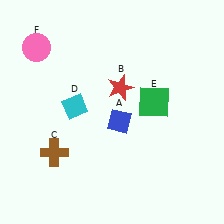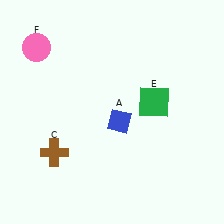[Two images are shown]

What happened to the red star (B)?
The red star (B) was removed in Image 2. It was in the top-right area of Image 1.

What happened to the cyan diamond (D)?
The cyan diamond (D) was removed in Image 2. It was in the top-left area of Image 1.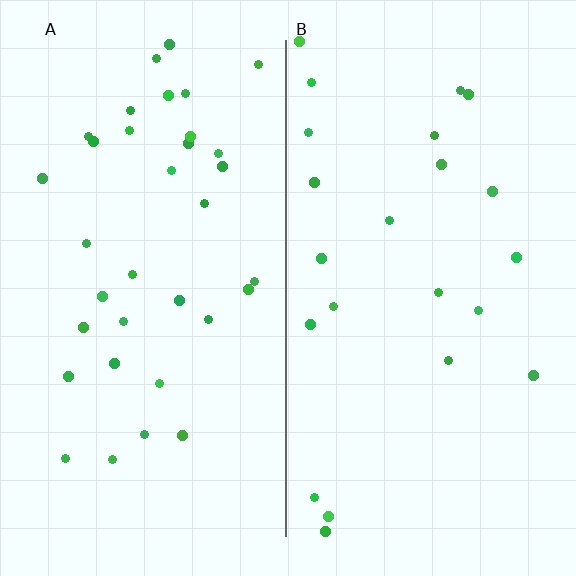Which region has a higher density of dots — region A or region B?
A (the left).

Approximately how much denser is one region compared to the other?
Approximately 1.6× — region A over region B.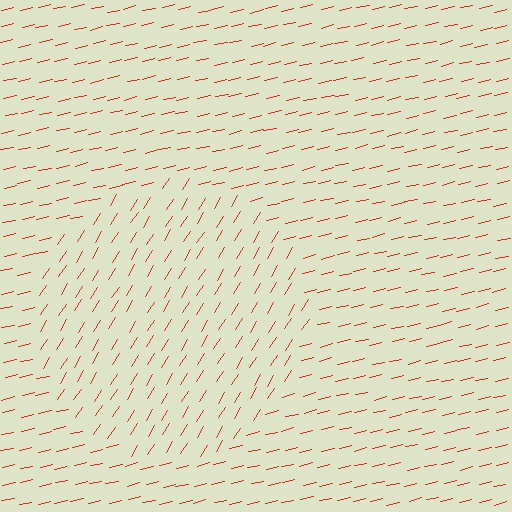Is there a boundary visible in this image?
Yes, there is a texture boundary formed by a change in line orientation.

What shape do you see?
I see a circle.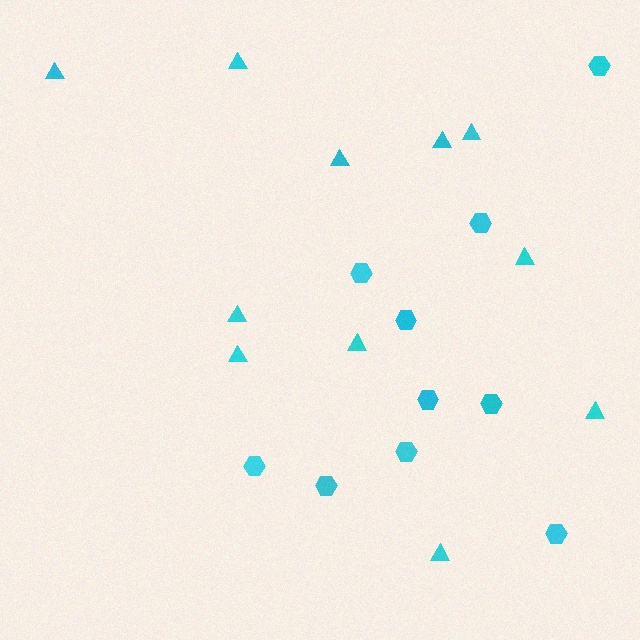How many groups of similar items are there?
There are 2 groups: one group of triangles (11) and one group of hexagons (10).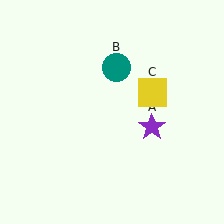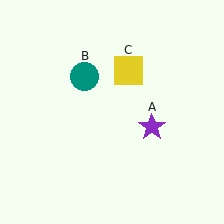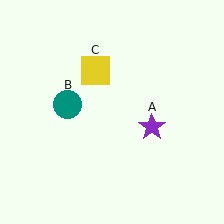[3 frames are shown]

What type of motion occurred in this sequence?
The teal circle (object B), yellow square (object C) rotated counterclockwise around the center of the scene.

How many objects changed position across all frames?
2 objects changed position: teal circle (object B), yellow square (object C).